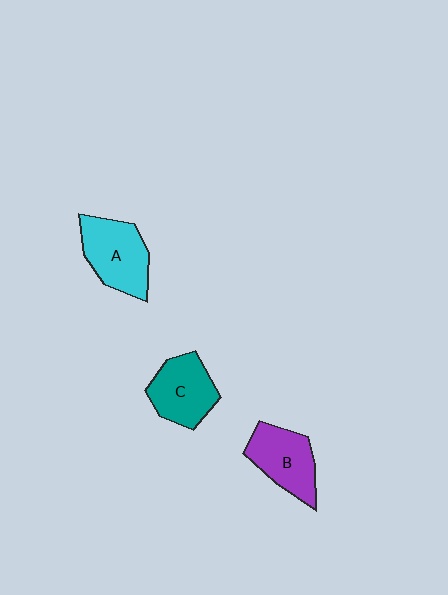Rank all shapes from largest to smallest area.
From largest to smallest: A (cyan), B (purple), C (teal).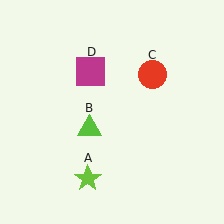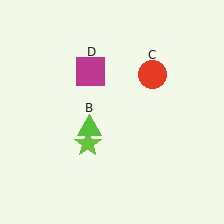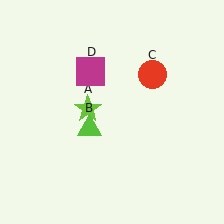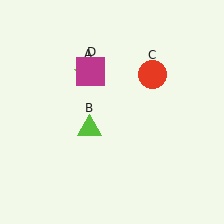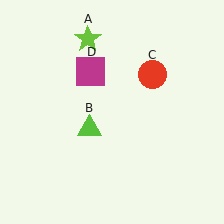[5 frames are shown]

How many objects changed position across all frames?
1 object changed position: lime star (object A).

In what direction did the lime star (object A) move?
The lime star (object A) moved up.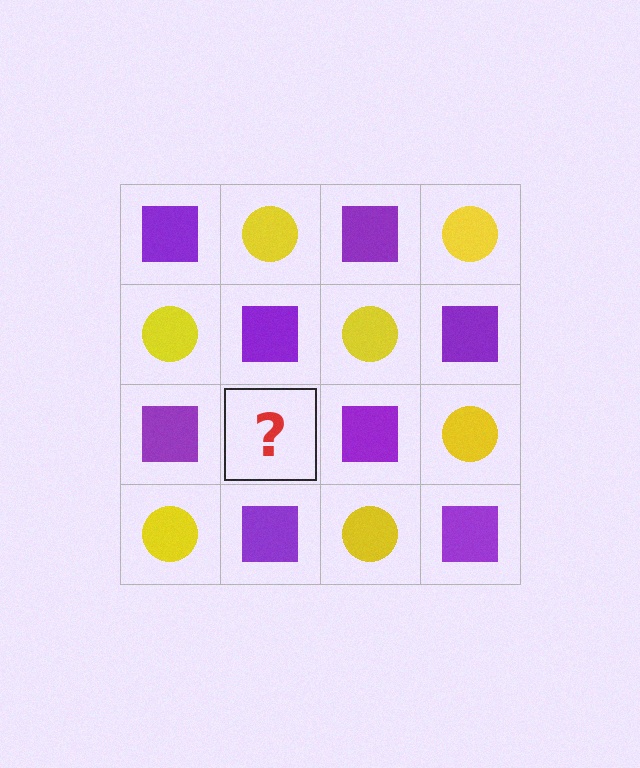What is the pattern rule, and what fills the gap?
The rule is that it alternates purple square and yellow circle in a checkerboard pattern. The gap should be filled with a yellow circle.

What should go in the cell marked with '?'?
The missing cell should contain a yellow circle.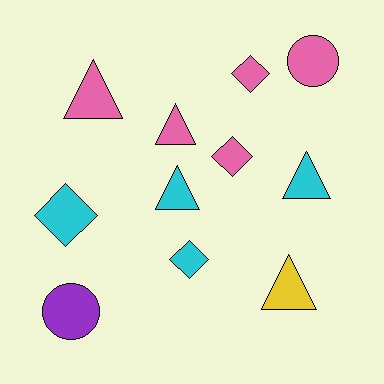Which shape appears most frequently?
Triangle, with 5 objects.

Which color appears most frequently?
Pink, with 5 objects.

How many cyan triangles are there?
There are 2 cyan triangles.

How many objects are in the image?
There are 11 objects.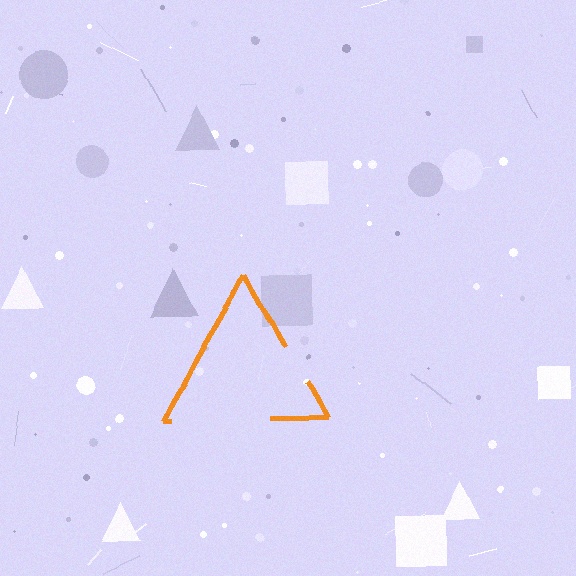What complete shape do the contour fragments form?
The contour fragments form a triangle.